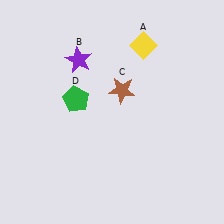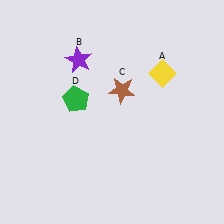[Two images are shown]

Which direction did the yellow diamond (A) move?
The yellow diamond (A) moved down.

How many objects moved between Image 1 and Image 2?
1 object moved between the two images.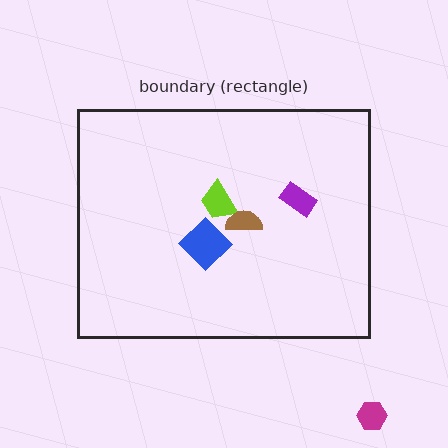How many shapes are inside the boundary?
4 inside, 1 outside.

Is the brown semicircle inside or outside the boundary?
Inside.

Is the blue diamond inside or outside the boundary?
Inside.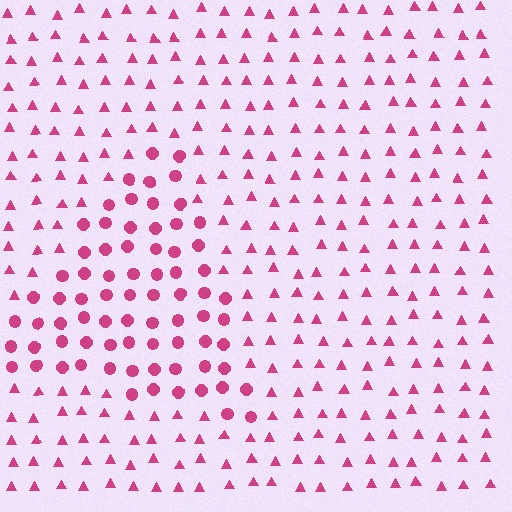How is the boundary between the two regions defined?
The boundary is defined by a change in element shape: circles inside vs. triangles outside. All elements share the same color and spacing.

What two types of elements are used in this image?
The image uses circles inside the triangle region and triangles outside it.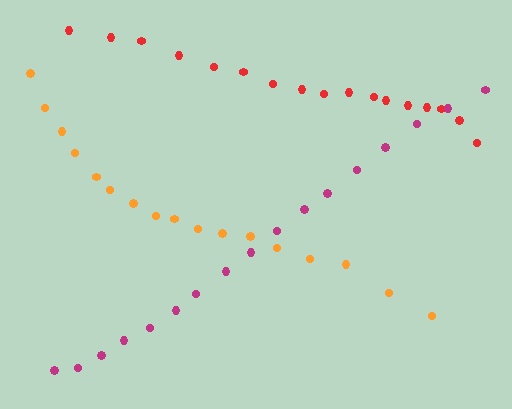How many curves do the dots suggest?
There are 3 distinct paths.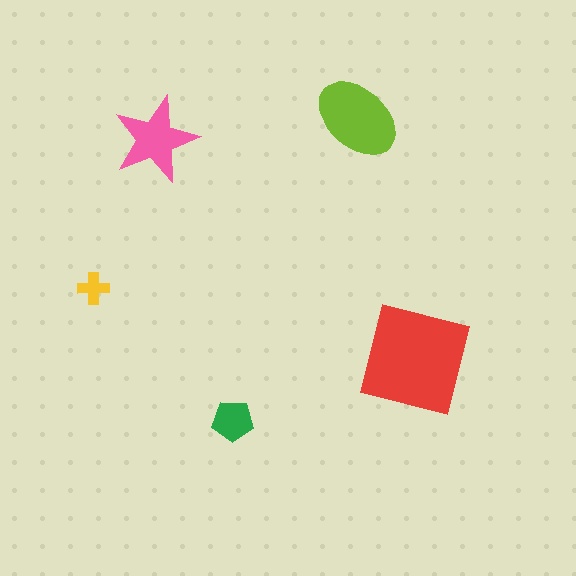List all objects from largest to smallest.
The red square, the lime ellipse, the pink star, the green pentagon, the yellow cross.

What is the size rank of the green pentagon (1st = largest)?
4th.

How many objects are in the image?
There are 5 objects in the image.